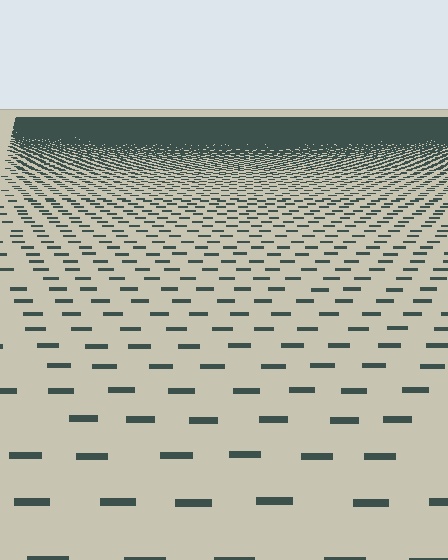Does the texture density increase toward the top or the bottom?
Density increases toward the top.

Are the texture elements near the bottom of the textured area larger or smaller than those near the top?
Larger. Near the bottom, elements are closer to the viewer and appear at a bigger on-screen size.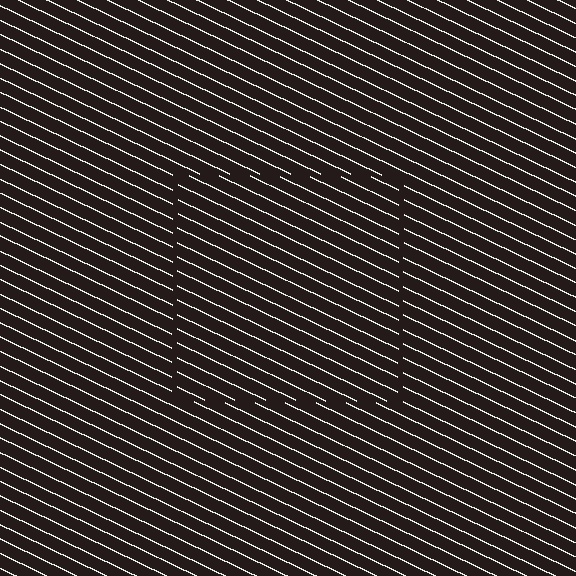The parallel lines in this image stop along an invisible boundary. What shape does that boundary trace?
An illusory square. The interior of the shape contains the same grating, shifted by half a period — the contour is defined by the phase discontinuity where line-ends from the inner and outer gratings abut.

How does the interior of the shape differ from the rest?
The interior of the shape contains the same grating, shifted by half a period — the contour is defined by the phase discontinuity where line-ends from the inner and outer gratings abut.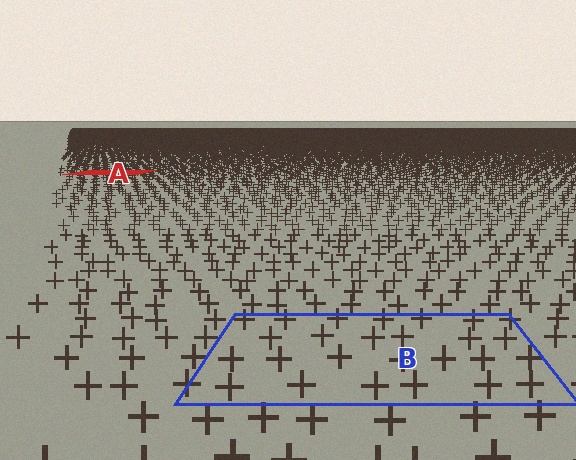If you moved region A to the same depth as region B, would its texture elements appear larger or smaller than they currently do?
They would appear larger. At a closer depth, the same texture elements are projected at a bigger on-screen size.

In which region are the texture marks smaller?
The texture marks are smaller in region A, because it is farther away.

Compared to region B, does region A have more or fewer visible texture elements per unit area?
Region A has more texture elements per unit area — they are packed more densely because it is farther away.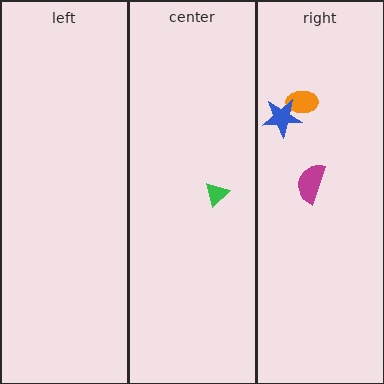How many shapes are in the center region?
1.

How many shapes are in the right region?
3.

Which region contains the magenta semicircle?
The right region.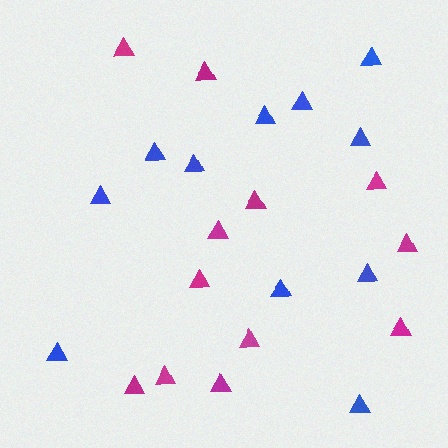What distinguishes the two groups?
There are 2 groups: one group of blue triangles (11) and one group of magenta triangles (12).